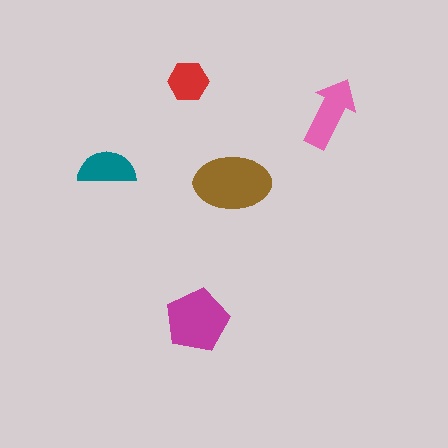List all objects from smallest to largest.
The red hexagon, the teal semicircle, the pink arrow, the magenta pentagon, the brown ellipse.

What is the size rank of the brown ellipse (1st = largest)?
1st.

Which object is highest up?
The red hexagon is topmost.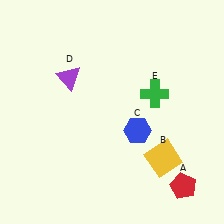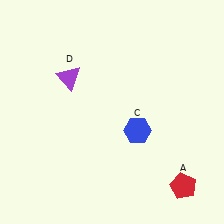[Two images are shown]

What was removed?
The green cross (E), the yellow square (B) were removed in Image 2.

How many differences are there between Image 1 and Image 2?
There are 2 differences between the two images.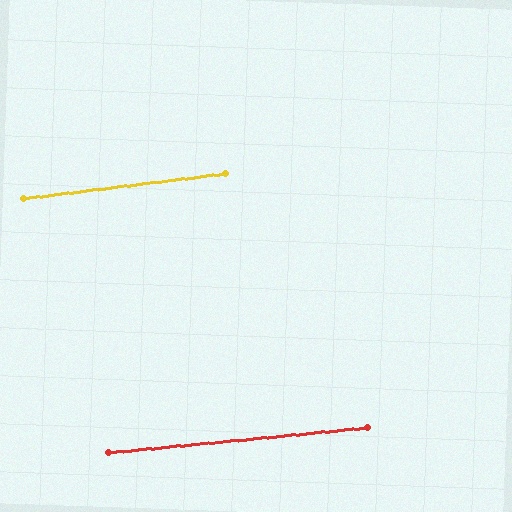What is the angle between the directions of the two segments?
Approximately 2 degrees.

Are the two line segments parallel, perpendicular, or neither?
Parallel — their directions differ by only 1.7°.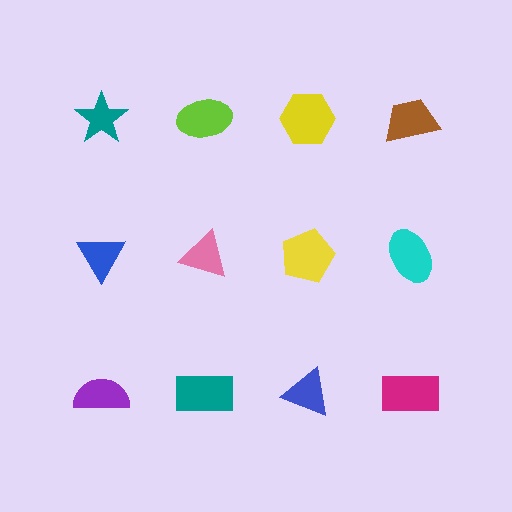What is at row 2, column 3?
A yellow pentagon.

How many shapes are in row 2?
4 shapes.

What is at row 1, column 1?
A teal star.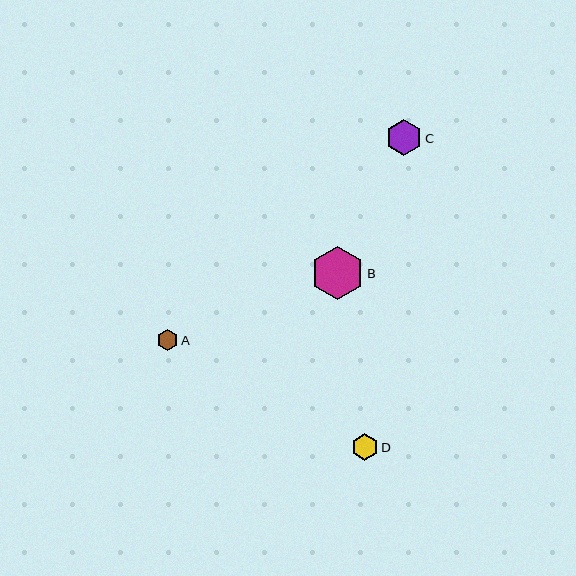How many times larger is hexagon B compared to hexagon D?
Hexagon B is approximately 2.0 times the size of hexagon D.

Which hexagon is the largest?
Hexagon B is the largest with a size of approximately 53 pixels.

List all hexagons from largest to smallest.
From largest to smallest: B, C, D, A.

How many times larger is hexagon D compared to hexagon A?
Hexagon D is approximately 1.2 times the size of hexagon A.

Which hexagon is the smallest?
Hexagon A is the smallest with a size of approximately 22 pixels.